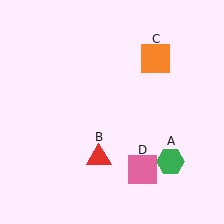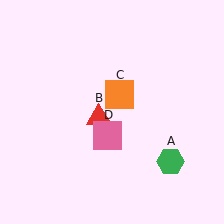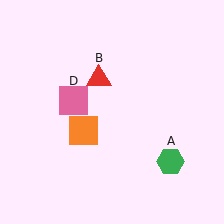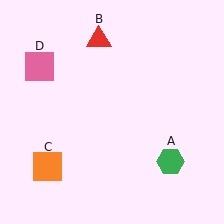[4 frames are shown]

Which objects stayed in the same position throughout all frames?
Green hexagon (object A) remained stationary.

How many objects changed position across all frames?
3 objects changed position: red triangle (object B), orange square (object C), pink square (object D).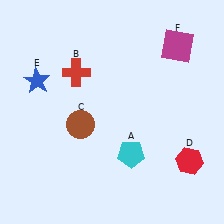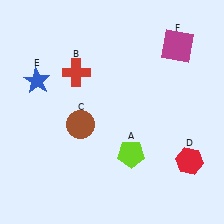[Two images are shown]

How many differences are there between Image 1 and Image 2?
There is 1 difference between the two images.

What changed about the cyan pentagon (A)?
In Image 1, A is cyan. In Image 2, it changed to lime.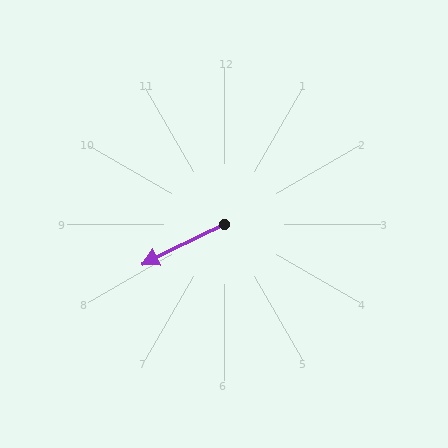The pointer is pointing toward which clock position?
Roughly 8 o'clock.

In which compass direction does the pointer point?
Southwest.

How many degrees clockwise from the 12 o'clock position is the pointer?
Approximately 244 degrees.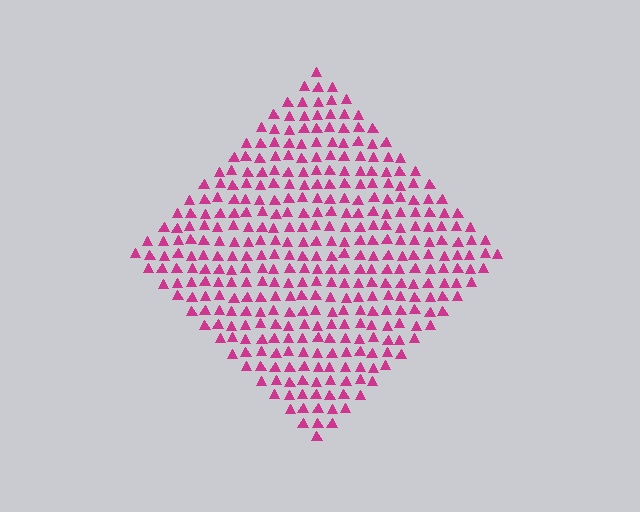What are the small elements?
The small elements are triangles.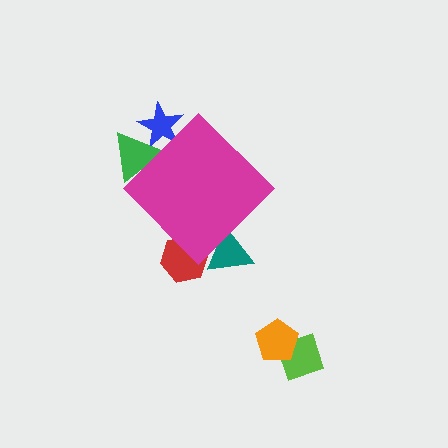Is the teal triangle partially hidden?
Yes, the teal triangle is partially hidden behind the magenta diamond.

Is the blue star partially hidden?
Yes, the blue star is partially hidden behind the magenta diamond.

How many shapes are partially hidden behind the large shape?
4 shapes are partially hidden.